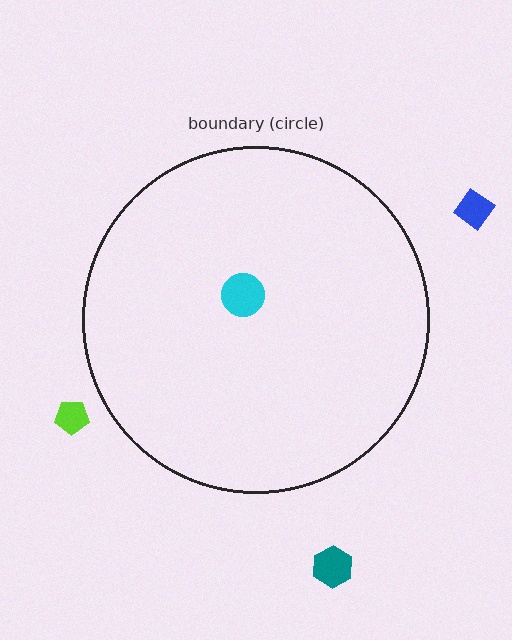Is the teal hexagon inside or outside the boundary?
Outside.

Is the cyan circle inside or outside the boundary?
Inside.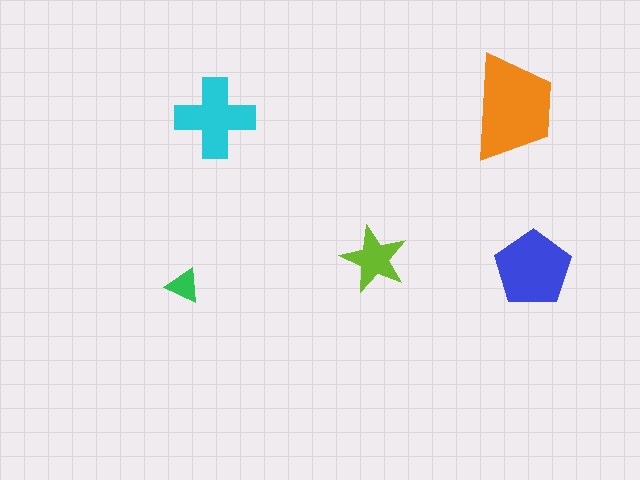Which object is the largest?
The orange trapezoid.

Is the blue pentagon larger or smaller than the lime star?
Larger.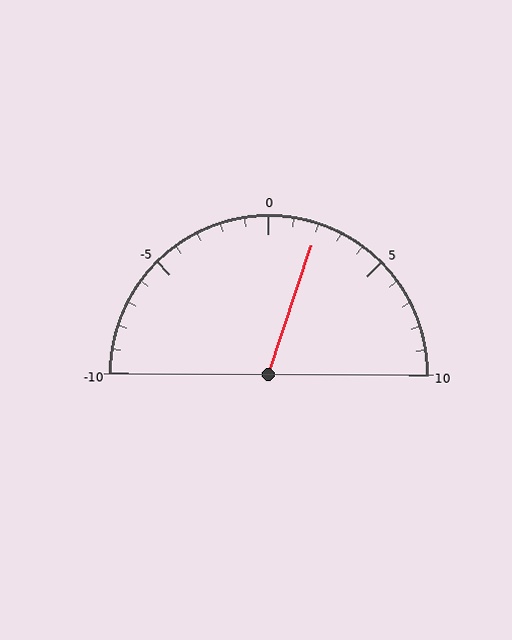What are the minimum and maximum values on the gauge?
The gauge ranges from -10 to 10.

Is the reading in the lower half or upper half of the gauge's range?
The reading is in the upper half of the range (-10 to 10).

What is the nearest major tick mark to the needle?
The nearest major tick mark is 0.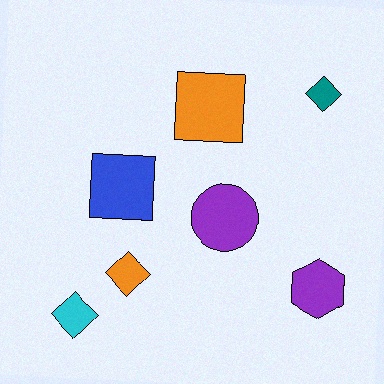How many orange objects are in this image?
There are 2 orange objects.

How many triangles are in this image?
There are no triangles.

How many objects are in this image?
There are 7 objects.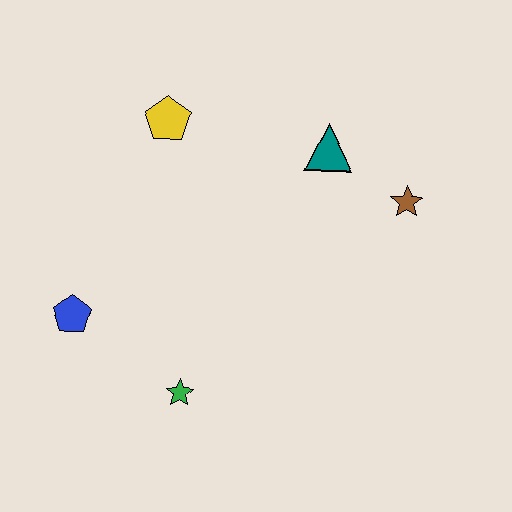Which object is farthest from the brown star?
The blue pentagon is farthest from the brown star.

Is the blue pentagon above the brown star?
No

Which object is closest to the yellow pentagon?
The teal triangle is closest to the yellow pentagon.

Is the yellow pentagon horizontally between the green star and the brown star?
No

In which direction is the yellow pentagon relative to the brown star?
The yellow pentagon is to the left of the brown star.